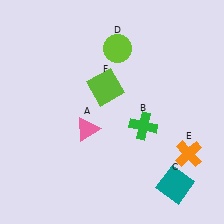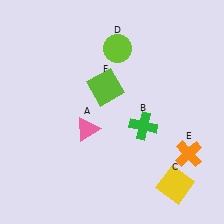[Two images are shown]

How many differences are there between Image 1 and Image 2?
There is 1 difference between the two images.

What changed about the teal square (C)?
In Image 1, C is teal. In Image 2, it changed to yellow.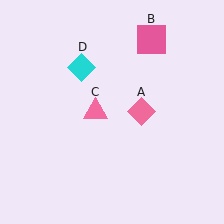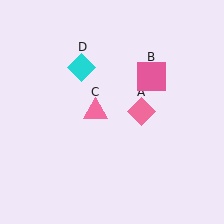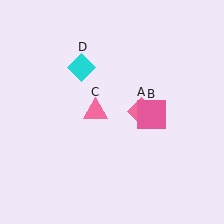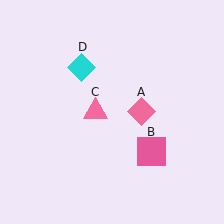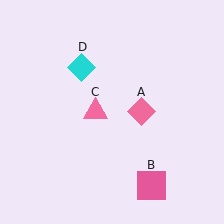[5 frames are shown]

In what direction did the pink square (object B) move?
The pink square (object B) moved down.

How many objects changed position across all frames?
1 object changed position: pink square (object B).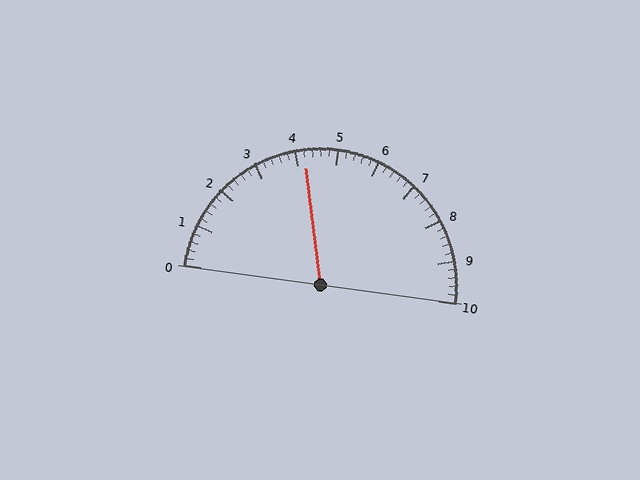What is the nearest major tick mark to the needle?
The nearest major tick mark is 4.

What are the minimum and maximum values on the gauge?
The gauge ranges from 0 to 10.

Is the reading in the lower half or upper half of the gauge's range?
The reading is in the lower half of the range (0 to 10).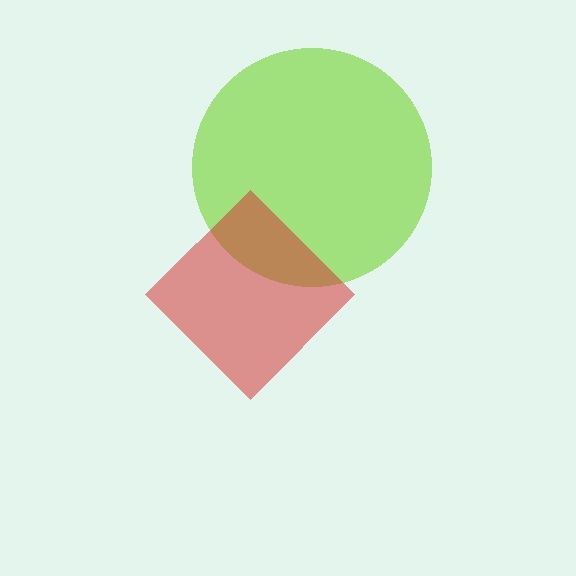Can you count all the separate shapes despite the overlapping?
Yes, there are 2 separate shapes.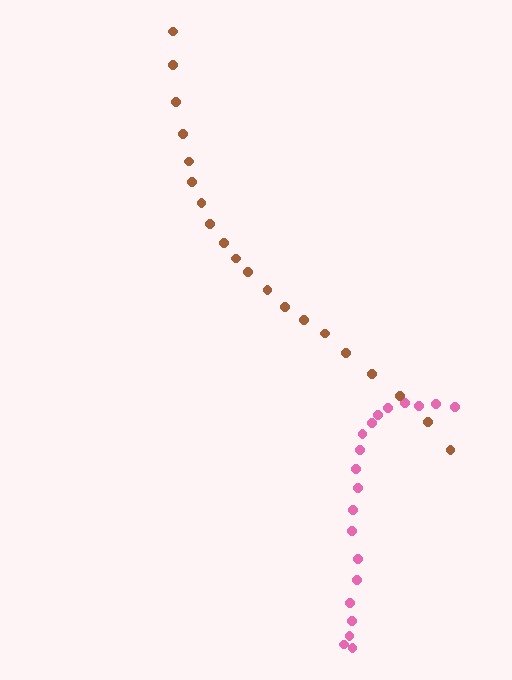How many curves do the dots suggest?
There are 2 distinct paths.